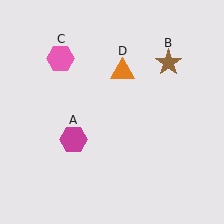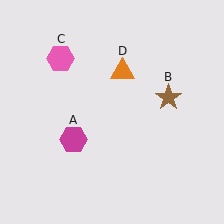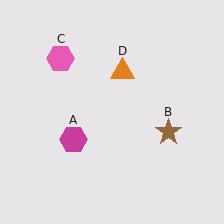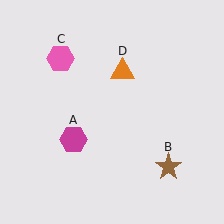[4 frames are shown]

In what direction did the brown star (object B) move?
The brown star (object B) moved down.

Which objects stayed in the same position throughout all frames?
Magenta hexagon (object A) and pink hexagon (object C) and orange triangle (object D) remained stationary.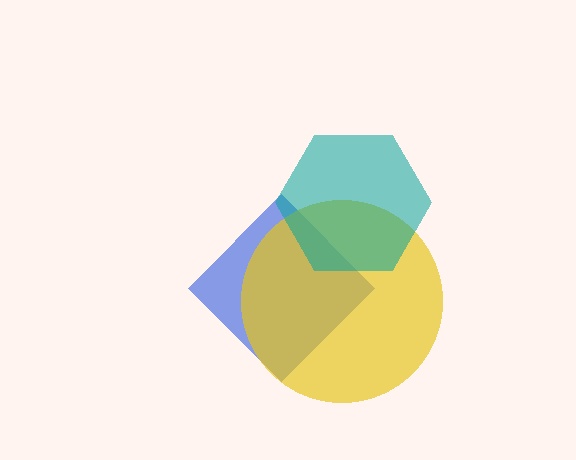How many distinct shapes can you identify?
There are 3 distinct shapes: a blue diamond, a yellow circle, a teal hexagon.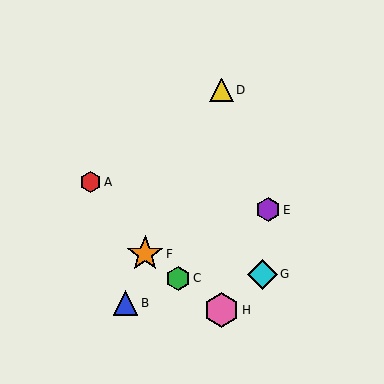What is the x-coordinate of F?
Object F is at x≈145.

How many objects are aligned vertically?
2 objects (D, H) are aligned vertically.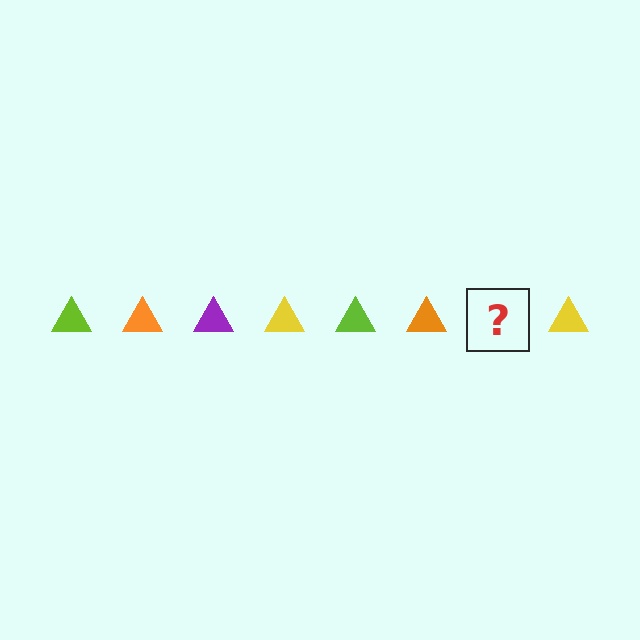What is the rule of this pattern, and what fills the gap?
The rule is that the pattern cycles through lime, orange, purple, yellow triangles. The gap should be filled with a purple triangle.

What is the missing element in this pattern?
The missing element is a purple triangle.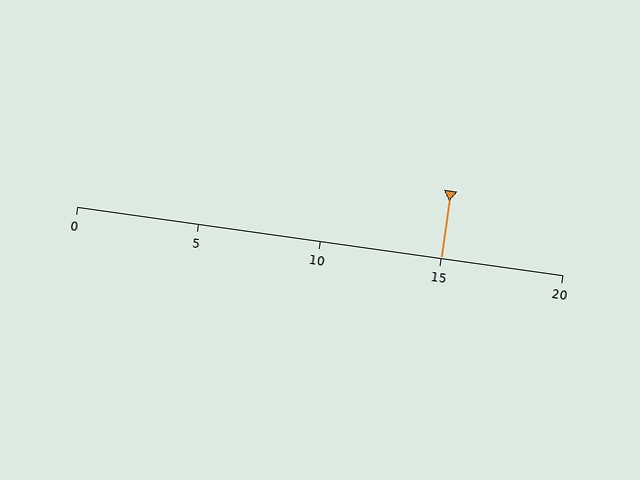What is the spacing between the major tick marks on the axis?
The major ticks are spaced 5 apart.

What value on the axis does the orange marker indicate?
The marker indicates approximately 15.